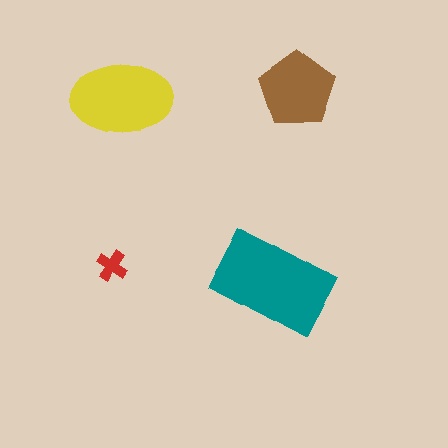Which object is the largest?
The teal rectangle.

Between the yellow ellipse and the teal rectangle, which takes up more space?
The teal rectangle.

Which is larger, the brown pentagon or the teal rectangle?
The teal rectangle.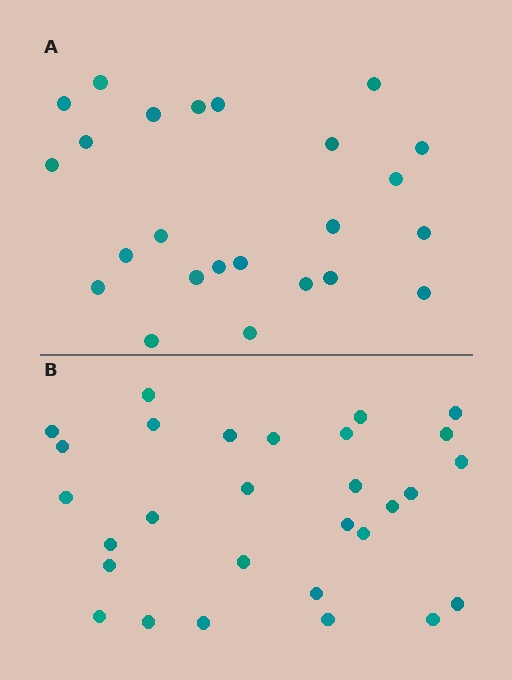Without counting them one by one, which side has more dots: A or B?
Region B (the bottom region) has more dots.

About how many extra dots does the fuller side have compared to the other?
Region B has about 5 more dots than region A.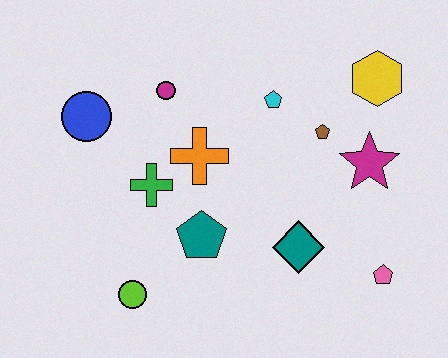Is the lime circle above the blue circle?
No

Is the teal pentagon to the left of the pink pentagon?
Yes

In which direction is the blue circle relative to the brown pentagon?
The blue circle is to the left of the brown pentagon.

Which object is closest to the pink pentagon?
The teal diamond is closest to the pink pentagon.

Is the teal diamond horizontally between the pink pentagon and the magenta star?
No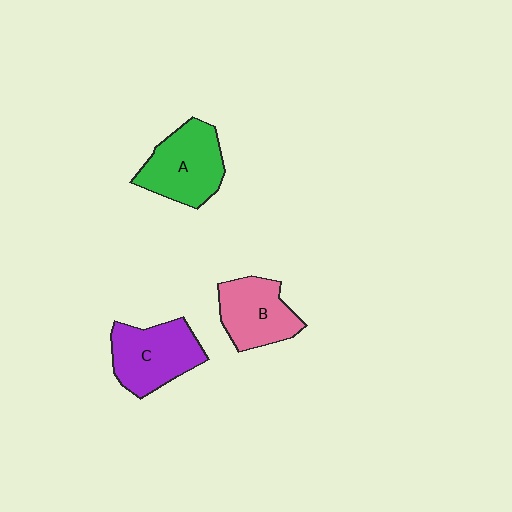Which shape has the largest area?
Shape A (green).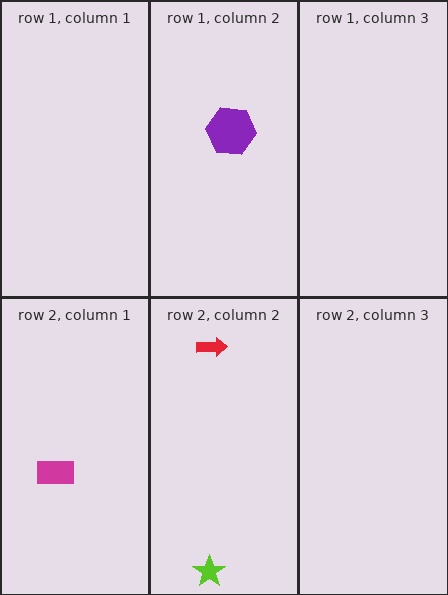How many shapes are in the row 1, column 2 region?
1.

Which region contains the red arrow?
The row 2, column 2 region.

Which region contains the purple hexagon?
The row 1, column 2 region.